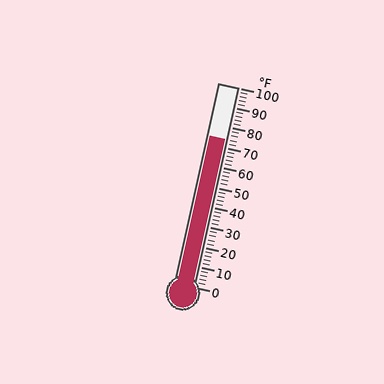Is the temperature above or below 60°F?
The temperature is above 60°F.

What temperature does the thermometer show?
The thermometer shows approximately 74°F.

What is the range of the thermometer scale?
The thermometer scale ranges from 0°F to 100°F.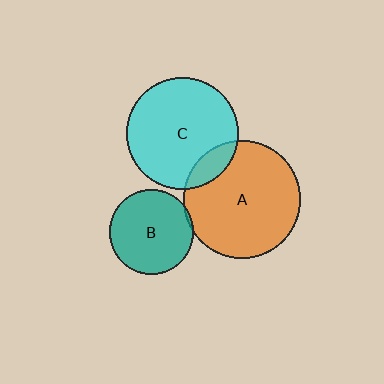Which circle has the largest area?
Circle A (orange).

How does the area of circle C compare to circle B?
Approximately 1.8 times.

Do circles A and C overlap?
Yes.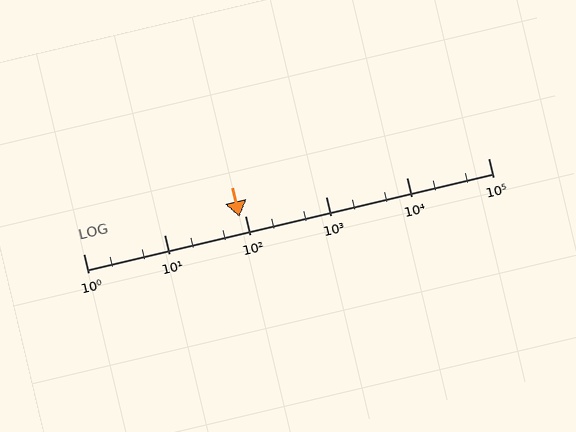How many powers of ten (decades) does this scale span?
The scale spans 5 decades, from 1 to 100000.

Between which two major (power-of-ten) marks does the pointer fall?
The pointer is between 10 and 100.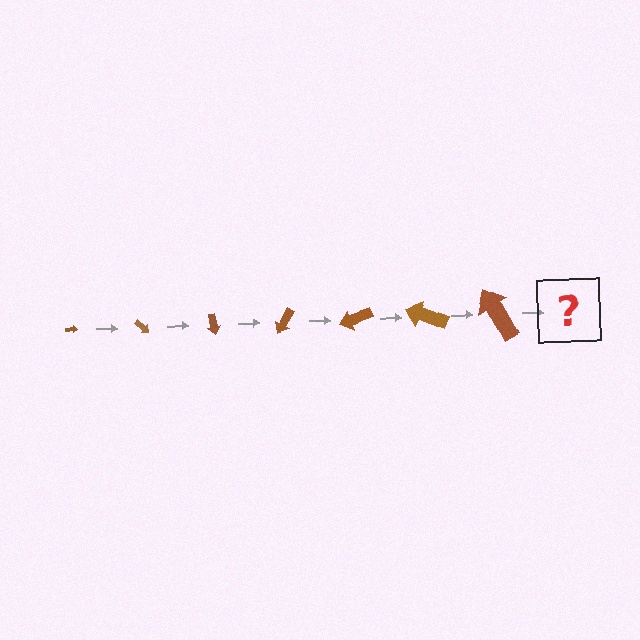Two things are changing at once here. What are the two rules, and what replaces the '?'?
The two rules are that the arrow grows larger each step and it rotates 40 degrees each step. The '?' should be an arrow, larger than the previous one and rotated 280 degrees from the start.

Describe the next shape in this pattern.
It should be an arrow, larger than the previous one and rotated 280 degrees from the start.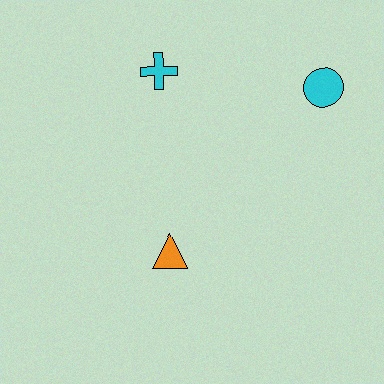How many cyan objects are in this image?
There are 2 cyan objects.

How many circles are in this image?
There is 1 circle.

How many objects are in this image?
There are 3 objects.